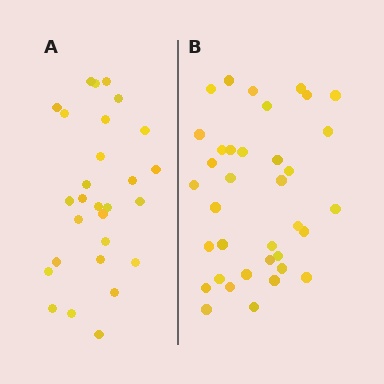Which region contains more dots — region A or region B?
Region B (the right region) has more dots.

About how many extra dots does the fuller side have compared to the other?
Region B has roughly 8 or so more dots than region A.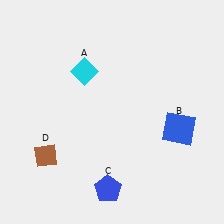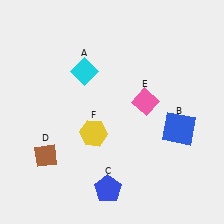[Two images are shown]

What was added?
A pink diamond (E), a yellow hexagon (F) were added in Image 2.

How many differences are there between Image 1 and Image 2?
There are 2 differences between the two images.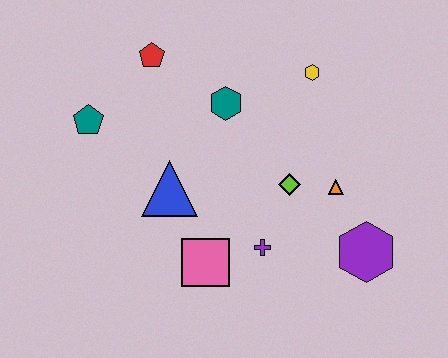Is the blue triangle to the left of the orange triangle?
Yes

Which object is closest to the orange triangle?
The lime diamond is closest to the orange triangle.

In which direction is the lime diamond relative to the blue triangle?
The lime diamond is to the right of the blue triangle.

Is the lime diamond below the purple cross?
No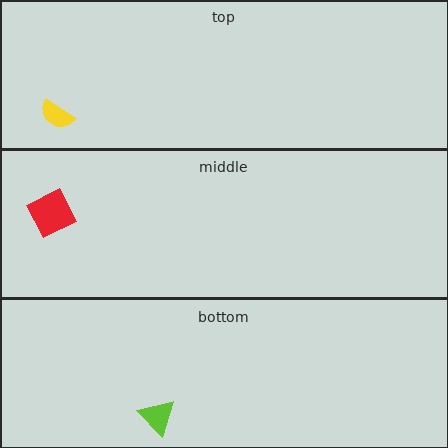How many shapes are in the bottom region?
1.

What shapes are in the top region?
The yellow semicircle.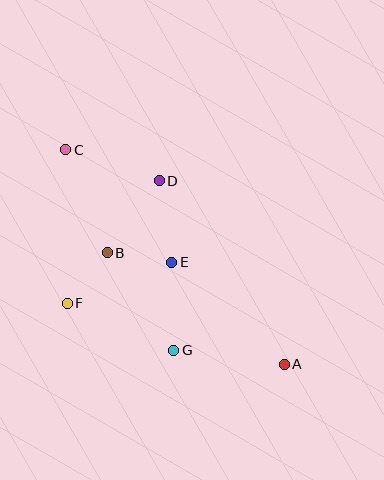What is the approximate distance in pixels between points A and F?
The distance between A and F is approximately 226 pixels.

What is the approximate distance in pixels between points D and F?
The distance between D and F is approximately 154 pixels.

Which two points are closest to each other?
Points B and F are closest to each other.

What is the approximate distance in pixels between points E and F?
The distance between E and F is approximately 113 pixels.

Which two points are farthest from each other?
Points A and C are farthest from each other.